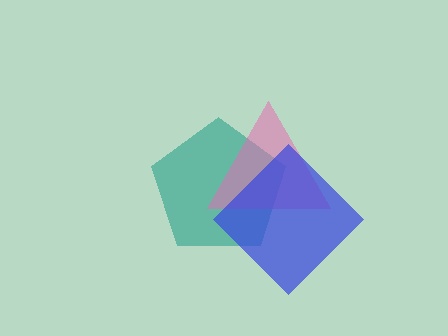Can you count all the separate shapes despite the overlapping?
Yes, there are 3 separate shapes.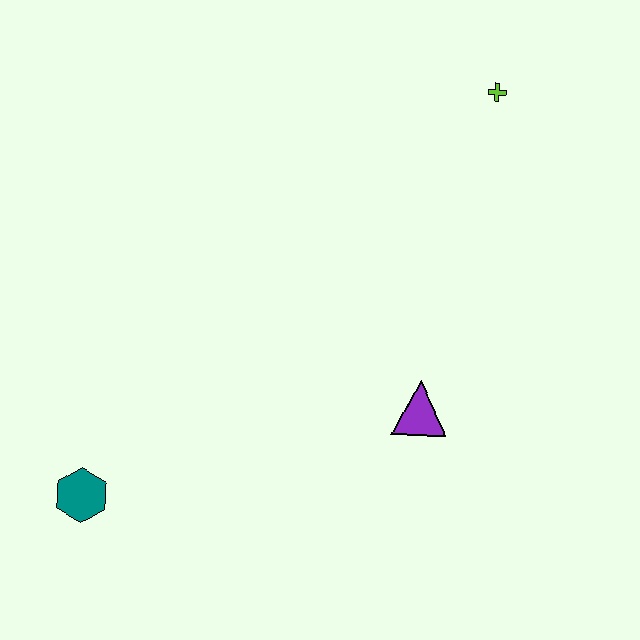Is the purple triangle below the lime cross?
Yes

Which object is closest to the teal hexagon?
The purple triangle is closest to the teal hexagon.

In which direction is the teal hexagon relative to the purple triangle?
The teal hexagon is to the left of the purple triangle.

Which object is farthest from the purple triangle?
The teal hexagon is farthest from the purple triangle.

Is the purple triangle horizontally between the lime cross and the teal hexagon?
Yes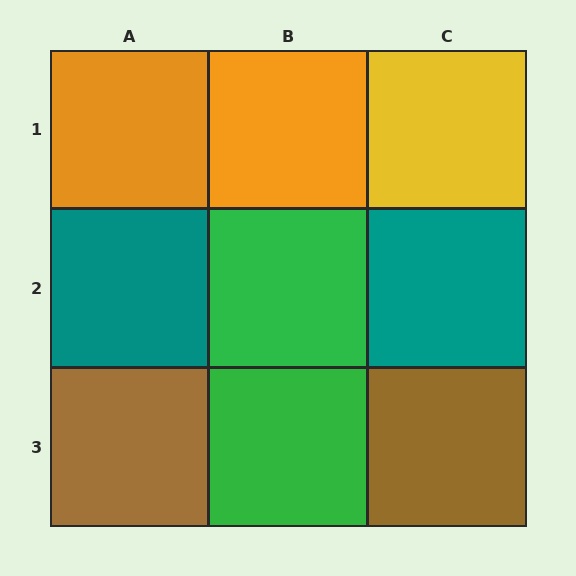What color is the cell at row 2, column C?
Teal.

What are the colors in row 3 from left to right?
Brown, green, brown.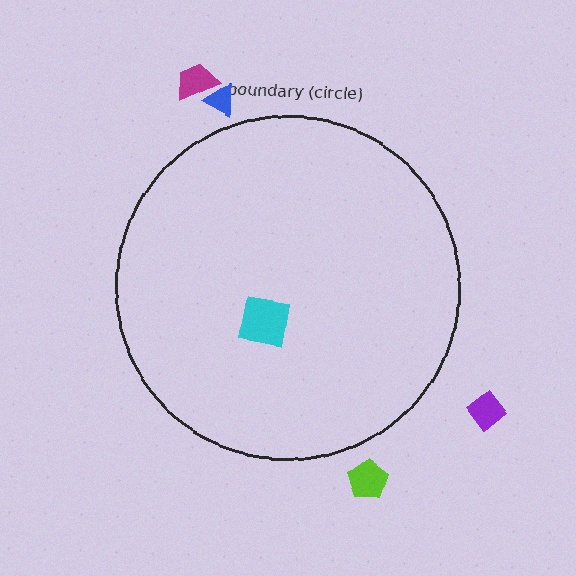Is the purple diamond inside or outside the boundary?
Outside.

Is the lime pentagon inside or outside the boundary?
Outside.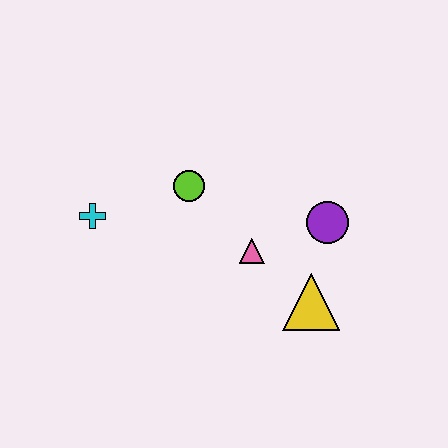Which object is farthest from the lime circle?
The yellow triangle is farthest from the lime circle.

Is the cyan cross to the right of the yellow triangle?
No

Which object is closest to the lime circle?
The pink triangle is closest to the lime circle.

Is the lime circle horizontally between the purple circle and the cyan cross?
Yes